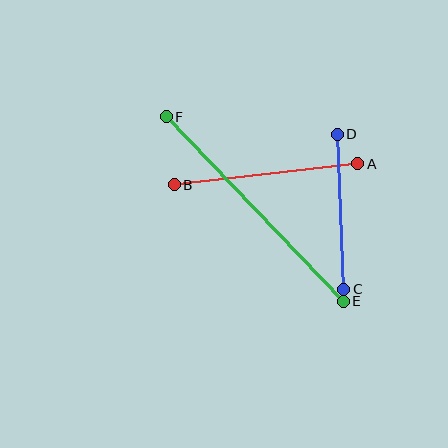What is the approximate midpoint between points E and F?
The midpoint is at approximately (255, 209) pixels.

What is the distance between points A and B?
The distance is approximately 185 pixels.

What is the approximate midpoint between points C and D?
The midpoint is at approximately (341, 212) pixels.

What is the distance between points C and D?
The distance is approximately 155 pixels.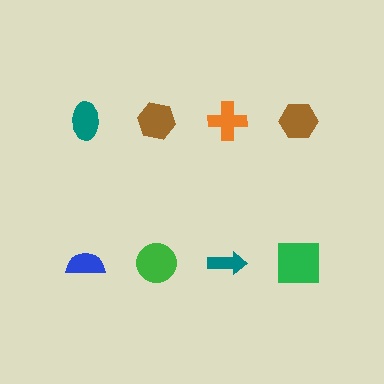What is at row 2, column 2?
A green circle.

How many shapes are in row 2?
4 shapes.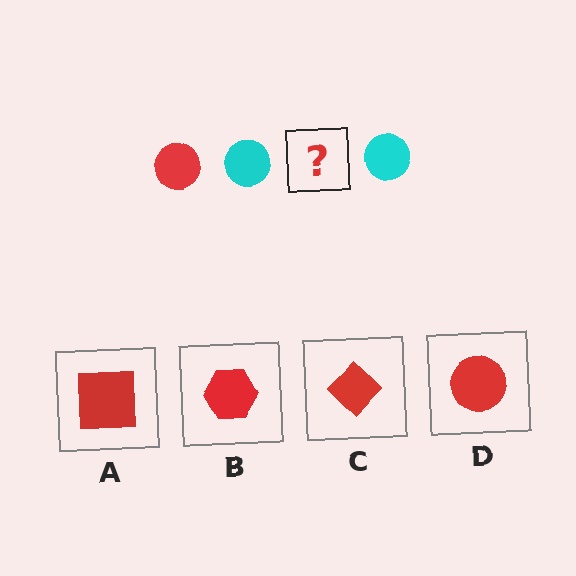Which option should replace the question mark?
Option D.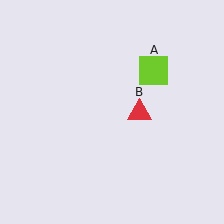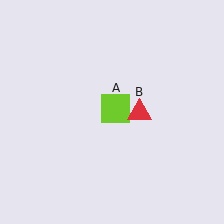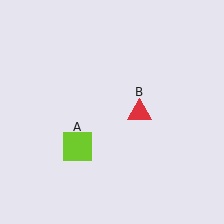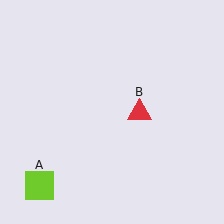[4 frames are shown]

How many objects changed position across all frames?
1 object changed position: lime square (object A).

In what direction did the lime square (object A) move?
The lime square (object A) moved down and to the left.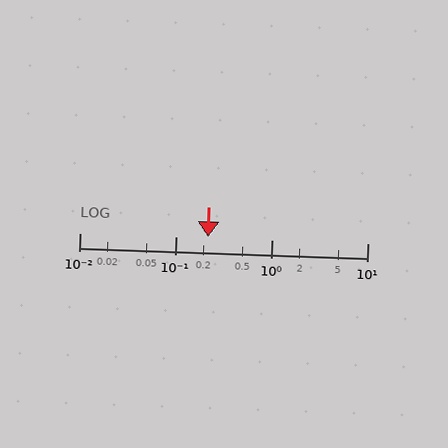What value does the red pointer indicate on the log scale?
The pointer indicates approximately 0.22.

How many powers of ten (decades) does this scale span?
The scale spans 3 decades, from 0.01 to 10.